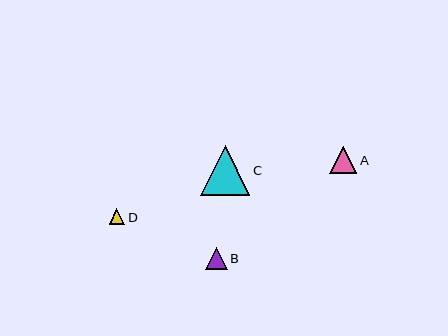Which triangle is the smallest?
Triangle D is the smallest with a size of approximately 16 pixels.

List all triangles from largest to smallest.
From largest to smallest: C, A, B, D.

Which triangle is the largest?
Triangle C is the largest with a size of approximately 49 pixels.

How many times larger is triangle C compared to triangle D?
Triangle C is approximately 3.2 times the size of triangle D.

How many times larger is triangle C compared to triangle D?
Triangle C is approximately 3.2 times the size of triangle D.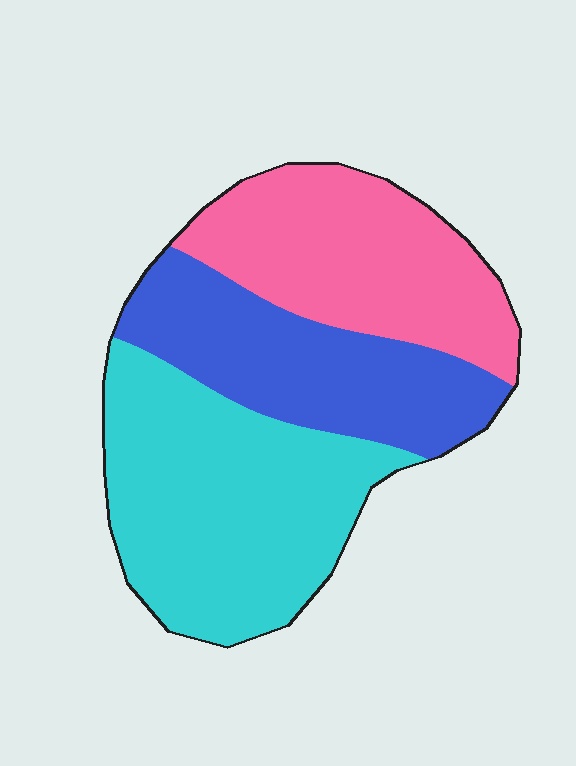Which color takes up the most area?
Cyan, at roughly 40%.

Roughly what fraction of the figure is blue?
Blue covers roughly 30% of the figure.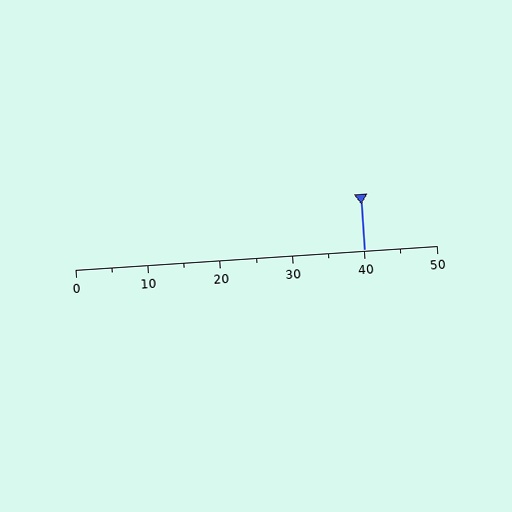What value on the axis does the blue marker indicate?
The marker indicates approximately 40.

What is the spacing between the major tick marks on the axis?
The major ticks are spaced 10 apart.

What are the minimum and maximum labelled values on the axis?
The axis runs from 0 to 50.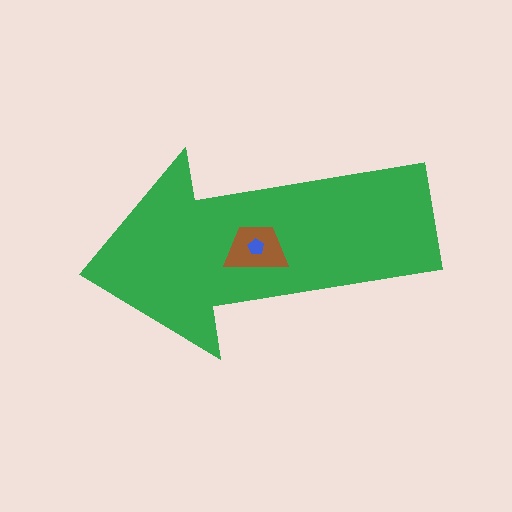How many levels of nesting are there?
3.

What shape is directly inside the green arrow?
The brown trapezoid.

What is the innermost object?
The blue pentagon.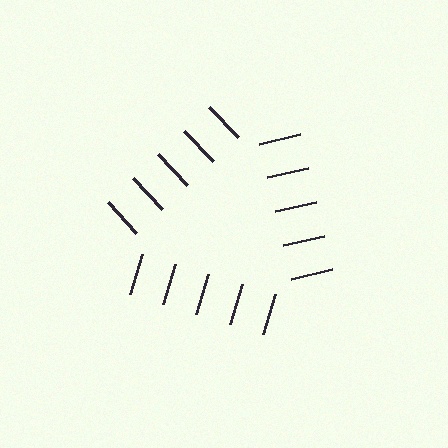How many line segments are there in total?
15 — 5 along each of the 3 edges.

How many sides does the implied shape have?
3 sides — the line-ends trace a triangle.